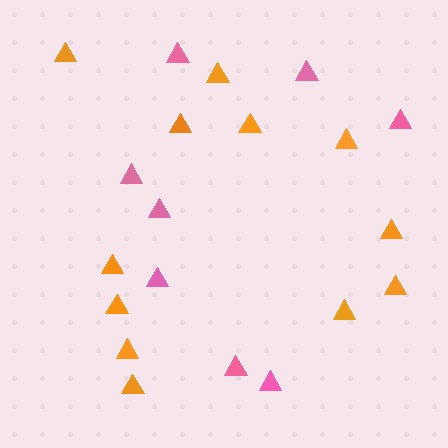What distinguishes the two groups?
There are 2 groups: one group of orange triangles (12) and one group of pink triangles (8).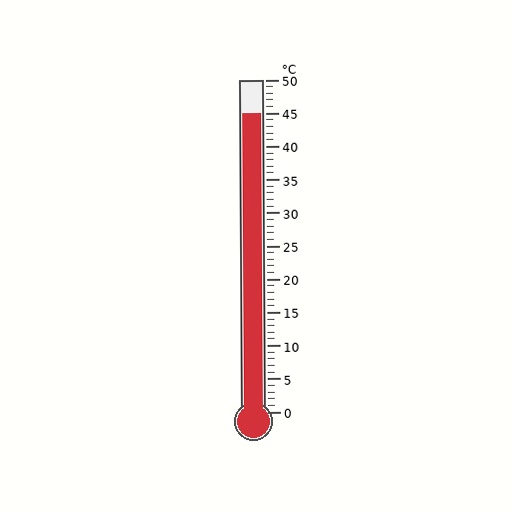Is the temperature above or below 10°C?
The temperature is above 10°C.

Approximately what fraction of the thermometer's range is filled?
The thermometer is filled to approximately 90% of its range.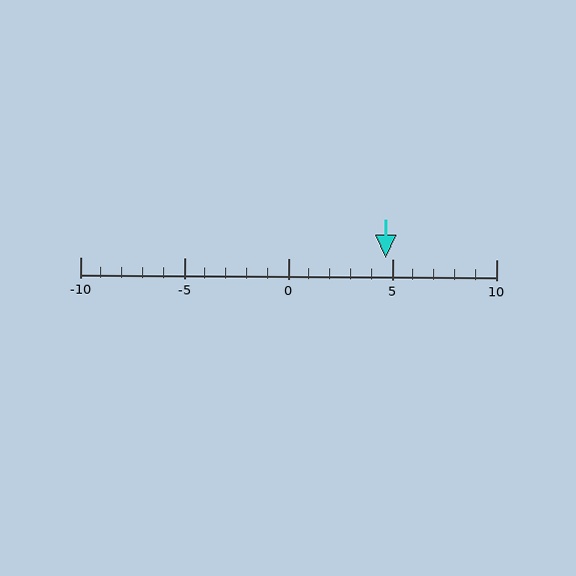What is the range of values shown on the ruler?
The ruler shows values from -10 to 10.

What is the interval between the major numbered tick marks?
The major tick marks are spaced 5 units apart.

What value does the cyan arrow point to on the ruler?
The cyan arrow points to approximately 5.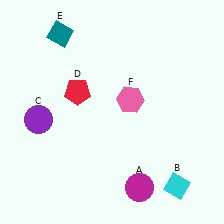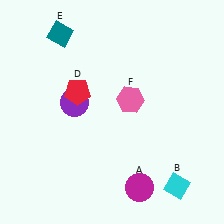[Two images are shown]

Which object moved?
The purple circle (C) moved right.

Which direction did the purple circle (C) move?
The purple circle (C) moved right.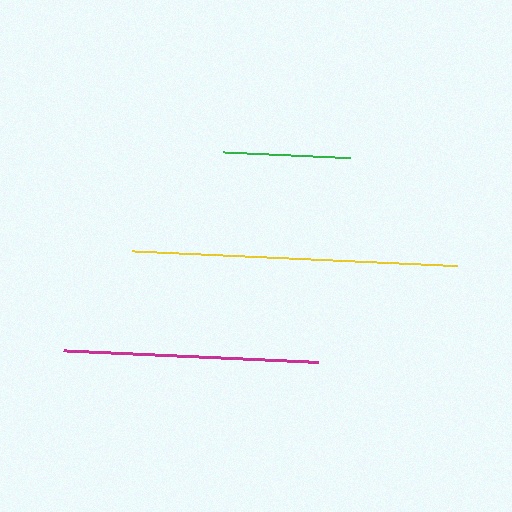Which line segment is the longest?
The yellow line is the longest at approximately 325 pixels.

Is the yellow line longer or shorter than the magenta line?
The yellow line is longer than the magenta line.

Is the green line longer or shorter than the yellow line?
The yellow line is longer than the green line.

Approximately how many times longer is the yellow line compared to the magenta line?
The yellow line is approximately 1.3 times the length of the magenta line.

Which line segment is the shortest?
The green line is the shortest at approximately 127 pixels.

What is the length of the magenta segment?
The magenta segment is approximately 255 pixels long.